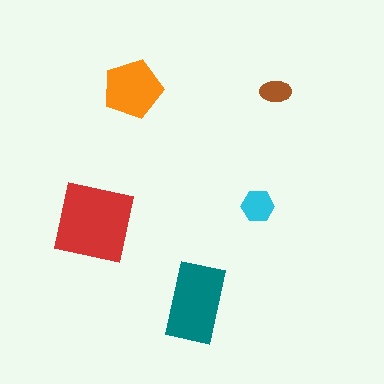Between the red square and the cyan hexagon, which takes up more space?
The red square.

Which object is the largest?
The red square.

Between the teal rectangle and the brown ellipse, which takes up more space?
The teal rectangle.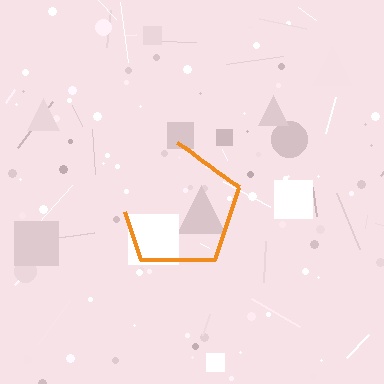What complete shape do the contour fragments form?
The contour fragments form a pentagon.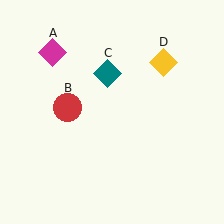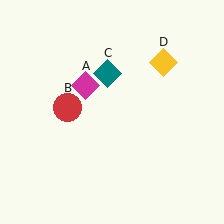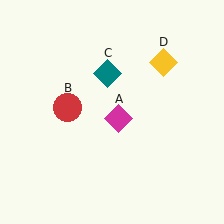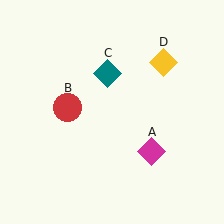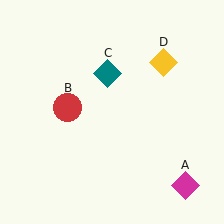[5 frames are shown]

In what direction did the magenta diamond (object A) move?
The magenta diamond (object A) moved down and to the right.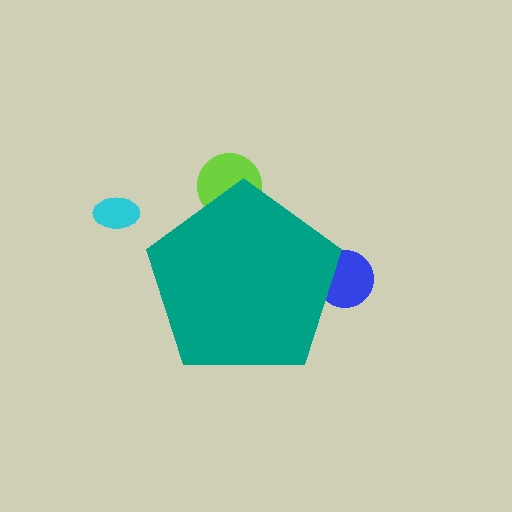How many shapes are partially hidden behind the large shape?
2 shapes are partially hidden.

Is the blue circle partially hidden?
Yes, the blue circle is partially hidden behind the teal pentagon.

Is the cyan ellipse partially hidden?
No, the cyan ellipse is fully visible.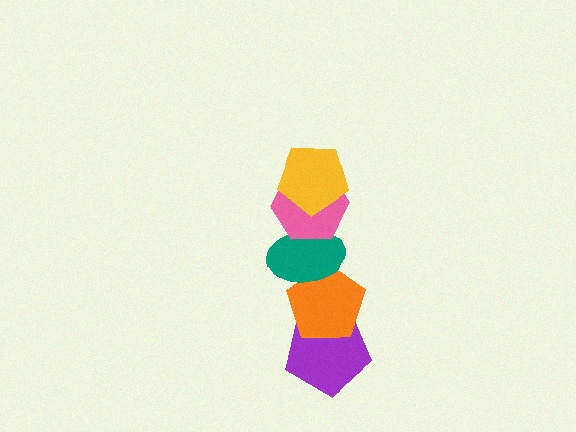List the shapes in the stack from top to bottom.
From top to bottom: the yellow pentagon, the pink hexagon, the teal ellipse, the orange pentagon, the purple pentagon.